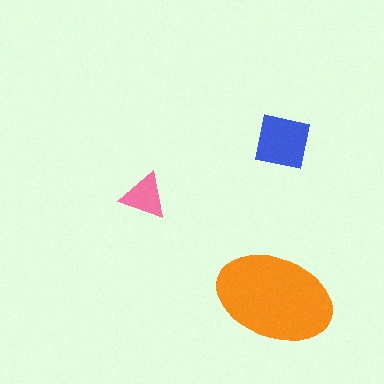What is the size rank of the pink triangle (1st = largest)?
3rd.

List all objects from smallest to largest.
The pink triangle, the blue square, the orange ellipse.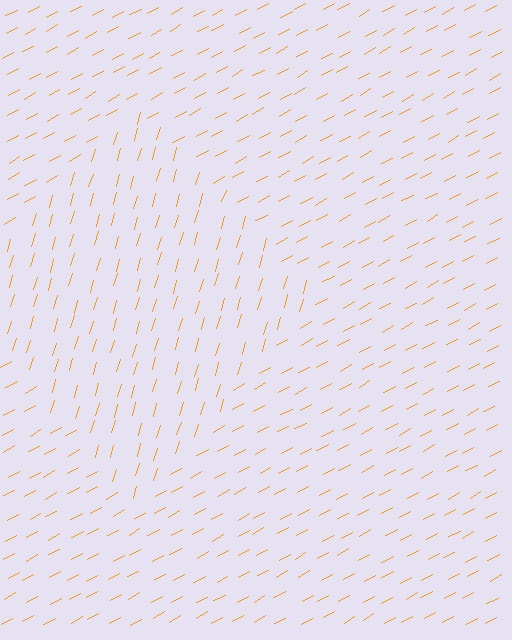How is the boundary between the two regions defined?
The boundary is defined purely by a change in line orientation (approximately 45 degrees difference). All lines are the same color and thickness.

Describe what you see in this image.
The image is filled with small orange line segments. A diamond region in the image has lines oriented differently from the surrounding lines, creating a visible texture boundary.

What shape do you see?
I see a diamond.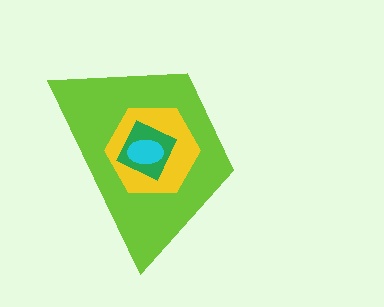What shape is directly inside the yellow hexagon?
The green diamond.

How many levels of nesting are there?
4.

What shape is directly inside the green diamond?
The cyan ellipse.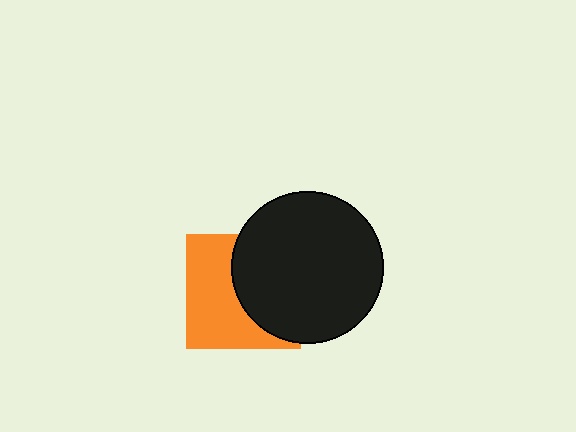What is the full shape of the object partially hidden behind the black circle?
The partially hidden object is an orange square.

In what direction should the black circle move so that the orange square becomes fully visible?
The black circle should move right. That is the shortest direction to clear the overlap and leave the orange square fully visible.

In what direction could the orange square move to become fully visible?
The orange square could move left. That would shift it out from behind the black circle entirely.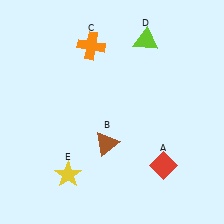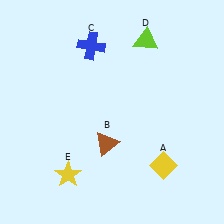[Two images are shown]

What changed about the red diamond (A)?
In Image 1, A is red. In Image 2, it changed to yellow.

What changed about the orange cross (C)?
In Image 1, C is orange. In Image 2, it changed to blue.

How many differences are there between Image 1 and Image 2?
There are 2 differences between the two images.